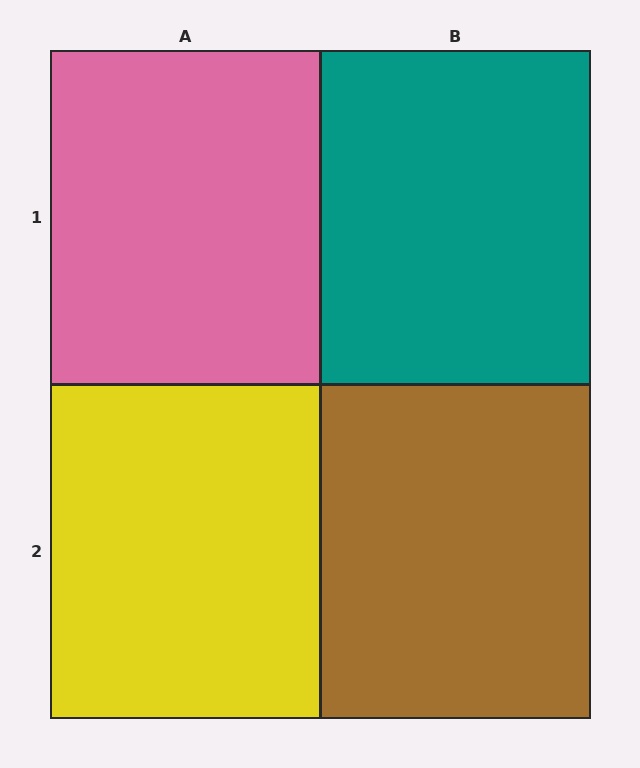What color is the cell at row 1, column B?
Teal.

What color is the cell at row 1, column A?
Pink.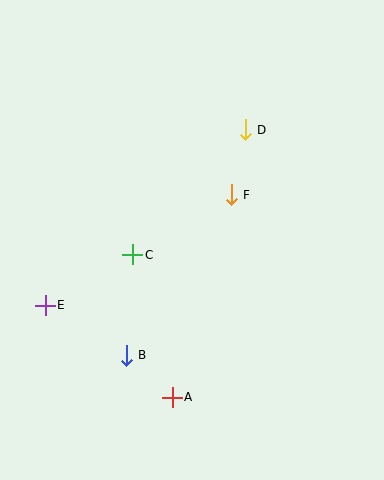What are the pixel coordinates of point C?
Point C is at (133, 255).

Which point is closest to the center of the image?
Point F at (231, 195) is closest to the center.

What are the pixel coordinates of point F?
Point F is at (231, 195).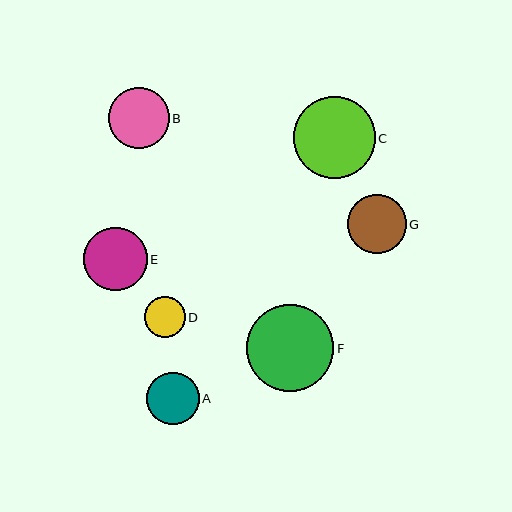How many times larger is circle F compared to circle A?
Circle F is approximately 1.7 times the size of circle A.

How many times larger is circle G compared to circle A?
Circle G is approximately 1.1 times the size of circle A.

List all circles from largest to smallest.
From largest to smallest: F, C, E, B, G, A, D.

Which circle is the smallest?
Circle D is the smallest with a size of approximately 41 pixels.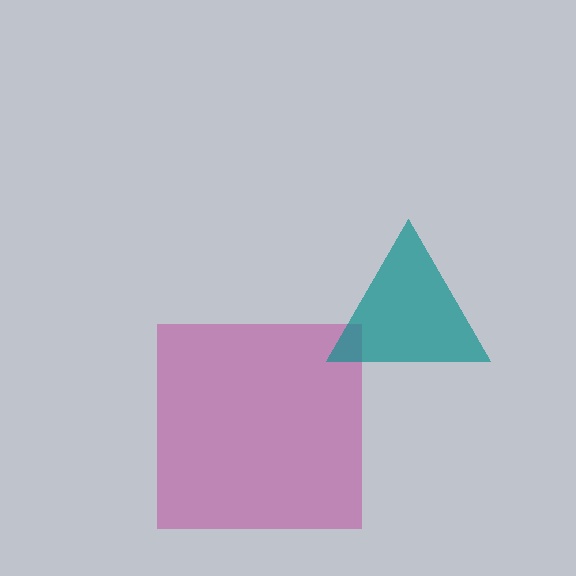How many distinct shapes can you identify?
There are 2 distinct shapes: a magenta square, a teal triangle.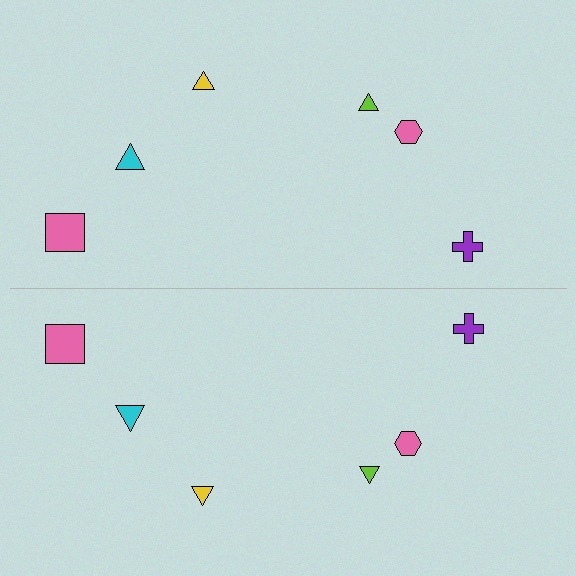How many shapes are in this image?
There are 12 shapes in this image.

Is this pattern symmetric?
Yes, this pattern has bilateral (reflection) symmetry.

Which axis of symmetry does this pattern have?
The pattern has a horizontal axis of symmetry running through the center of the image.